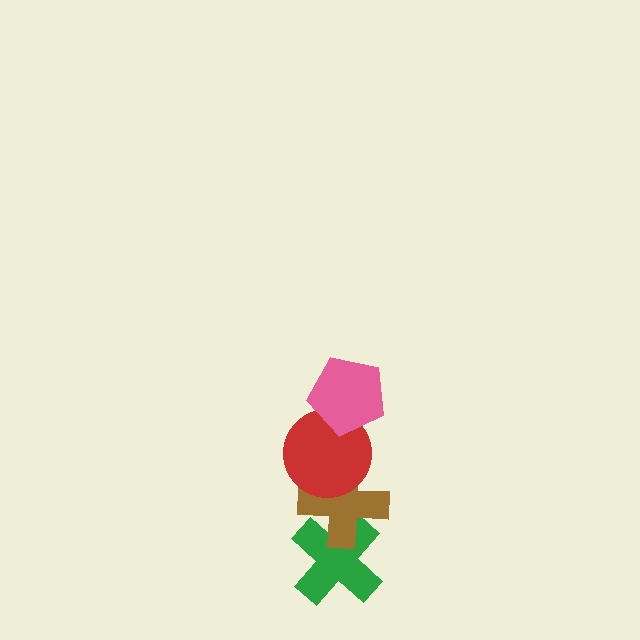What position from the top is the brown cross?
The brown cross is 3rd from the top.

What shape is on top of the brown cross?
The red circle is on top of the brown cross.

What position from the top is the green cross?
The green cross is 4th from the top.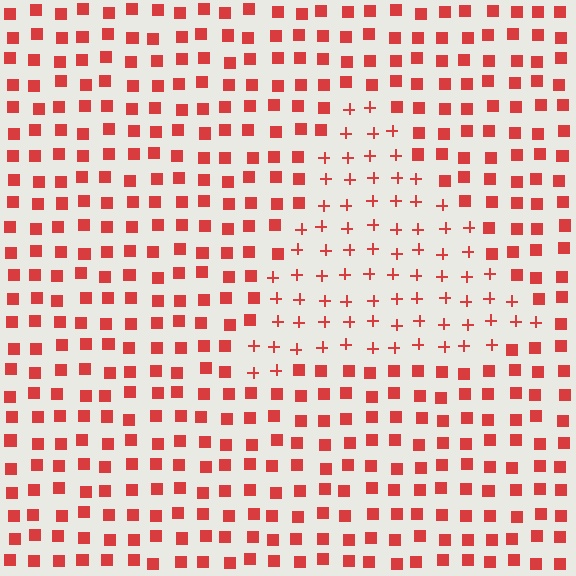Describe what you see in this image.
The image is filled with small red elements arranged in a uniform grid. A triangle-shaped region contains plus signs, while the surrounding area contains squares. The boundary is defined purely by the change in element shape.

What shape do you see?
I see a triangle.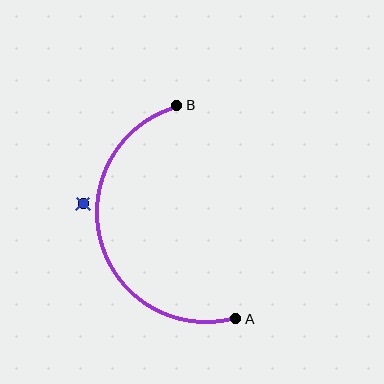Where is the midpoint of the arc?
The arc midpoint is the point on the curve farthest from the straight line joining A and B. It sits to the left of that line.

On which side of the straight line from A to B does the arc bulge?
The arc bulges to the left of the straight line connecting A and B.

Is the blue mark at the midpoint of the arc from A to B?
No — the blue mark does not lie on the arc at all. It sits slightly outside the curve.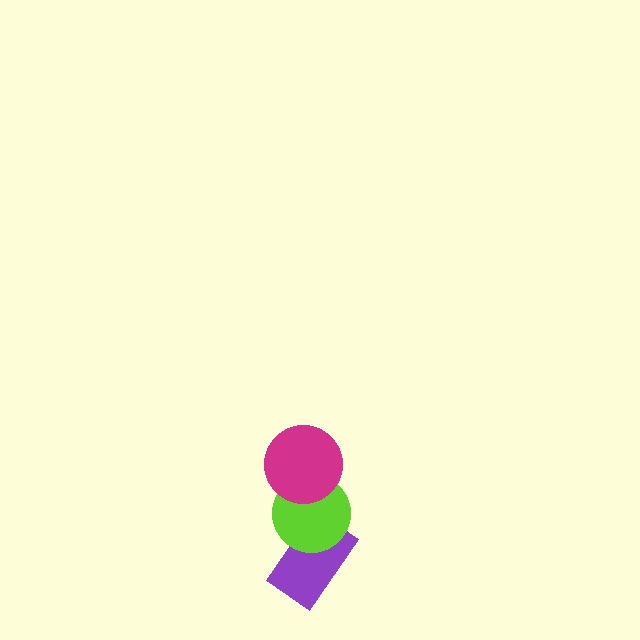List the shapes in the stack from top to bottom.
From top to bottom: the magenta circle, the lime circle, the purple rectangle.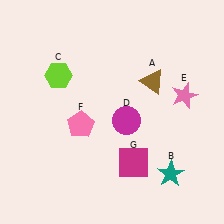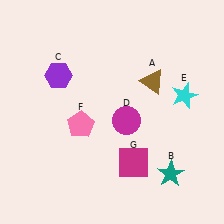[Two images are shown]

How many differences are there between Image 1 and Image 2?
There are 2 differences between the two images.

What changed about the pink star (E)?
In Image 1, E is pink. In Image 2, it changed to cyan.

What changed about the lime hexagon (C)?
In Image 1, C is lime. In Image 2, it changed to purple.